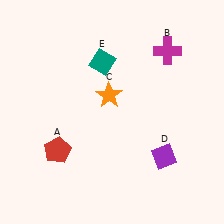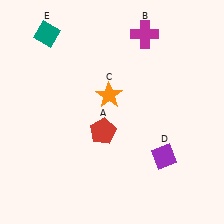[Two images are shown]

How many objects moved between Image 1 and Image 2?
3 objects moved between the two images.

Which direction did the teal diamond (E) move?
The teal diamond (E) moved left.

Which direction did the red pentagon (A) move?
The red pentagon (A) moved right.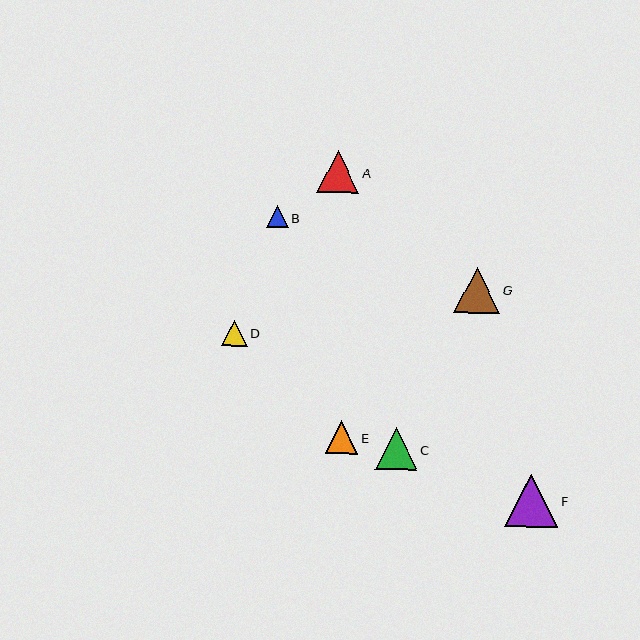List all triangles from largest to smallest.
From largest to smallest: F, G, A, C, E, D, B.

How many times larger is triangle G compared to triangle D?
Triangle G is approximately 1.8 times the size of triangle D.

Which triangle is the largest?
Triangle F is the largest with a size of approximately 53 pixels.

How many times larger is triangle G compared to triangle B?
Triangle G is approximately 2.1 times the size of triangle B.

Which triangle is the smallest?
Triangle B is the smallest with a size of approximately 22 pixels.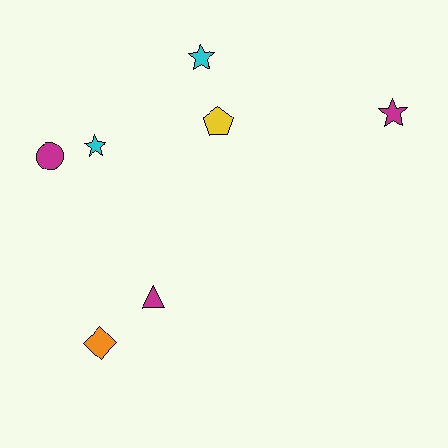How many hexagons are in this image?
There are no hexagons.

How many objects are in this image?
There are 7 objects.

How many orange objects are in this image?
There is 1 orange object.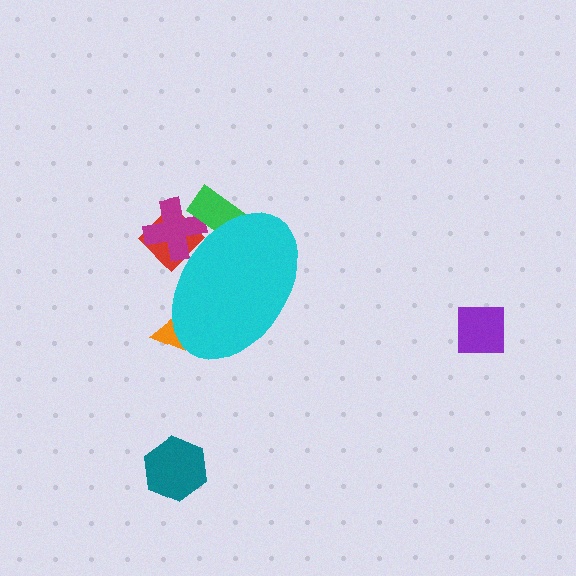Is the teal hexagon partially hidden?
No, the teal hexagon is fully visible.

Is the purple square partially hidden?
No, the purple square is fully visible.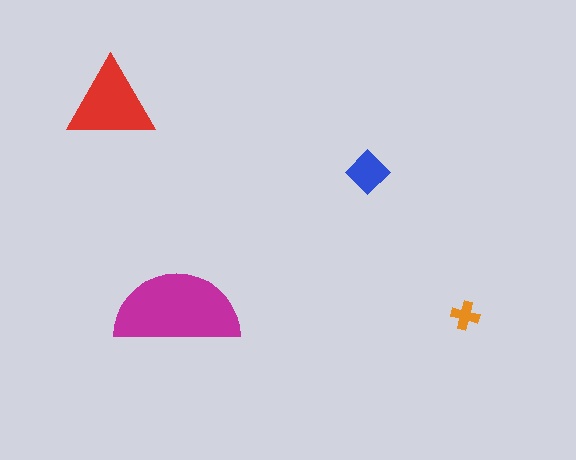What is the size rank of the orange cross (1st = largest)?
4th.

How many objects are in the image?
There are 4 objects in the image.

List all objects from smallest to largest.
The orange cross, the blue diamond, the red triangle, the magenta semicircle.